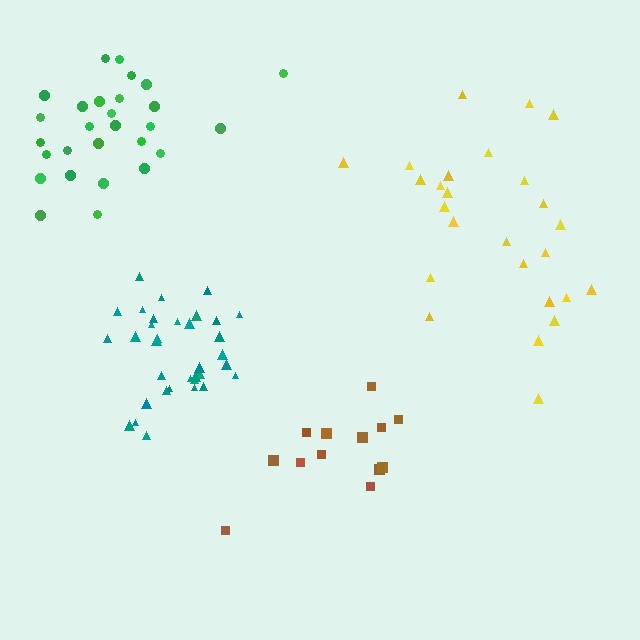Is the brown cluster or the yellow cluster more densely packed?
Brown.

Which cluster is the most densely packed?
Teal.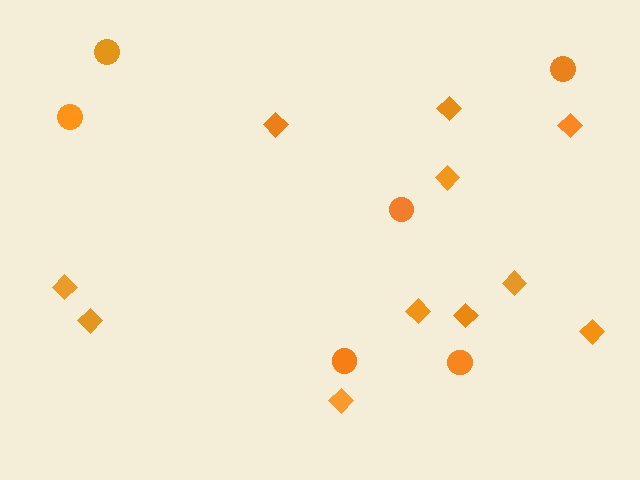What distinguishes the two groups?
There are 2 groups: one group of circles (6) and one group of diamonds (11).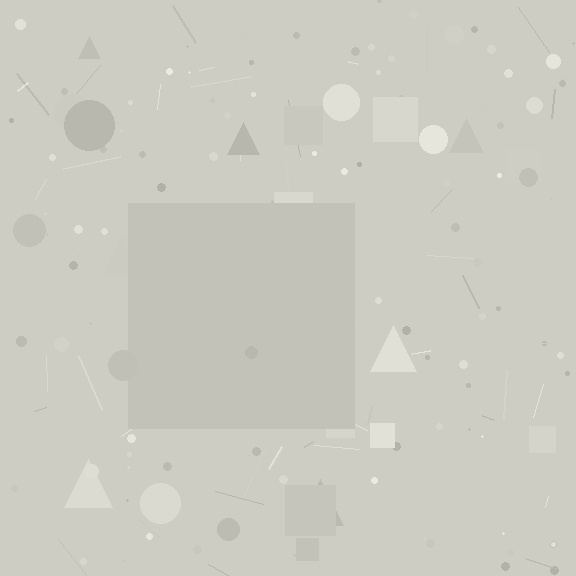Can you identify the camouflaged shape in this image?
The camouflaged shape is a square.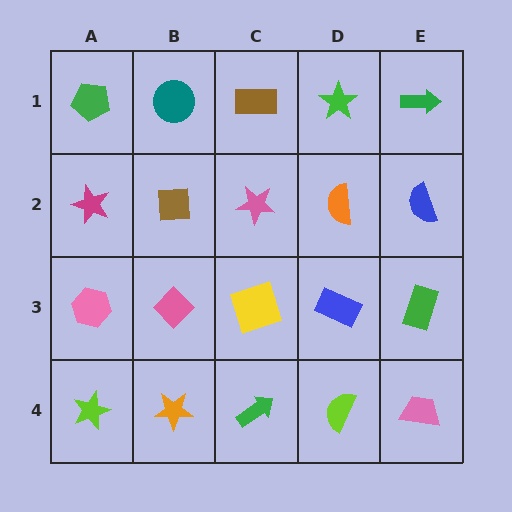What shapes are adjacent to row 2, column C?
A brown rectangle (row 1, column C), a yellow square (row 3, column C), a brown square (row 2, column B), an orange semicircle (row 2, column D).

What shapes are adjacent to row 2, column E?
A green arrow (row 1, column E), a green rectangle (row 3, column E), an orange semicircle (row 2, column D).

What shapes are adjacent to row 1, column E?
A blue semicircle (row 2, column E), a green star (row 1, column D).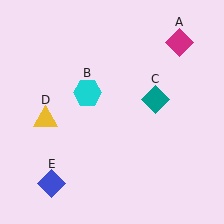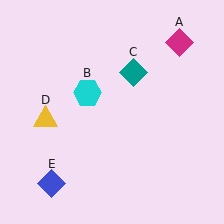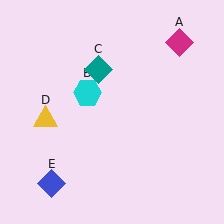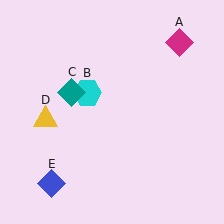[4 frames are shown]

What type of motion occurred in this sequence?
The teal diamond (object C) rotated counterclockwise around the center of the scene.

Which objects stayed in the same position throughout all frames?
Magenta diamond (object A) and cyan hexagon (object B) and yellow triangle (object D) and blue diamond (object E) remained stationary.